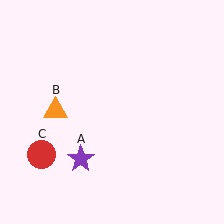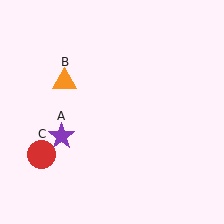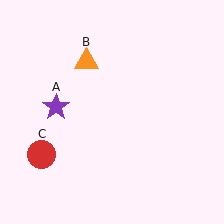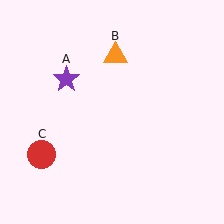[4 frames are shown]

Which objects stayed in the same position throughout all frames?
Red circle (object C) remained stationary.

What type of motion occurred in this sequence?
The purple star (object A), orange triangle (object B) rotated clockwise around the center of the scene.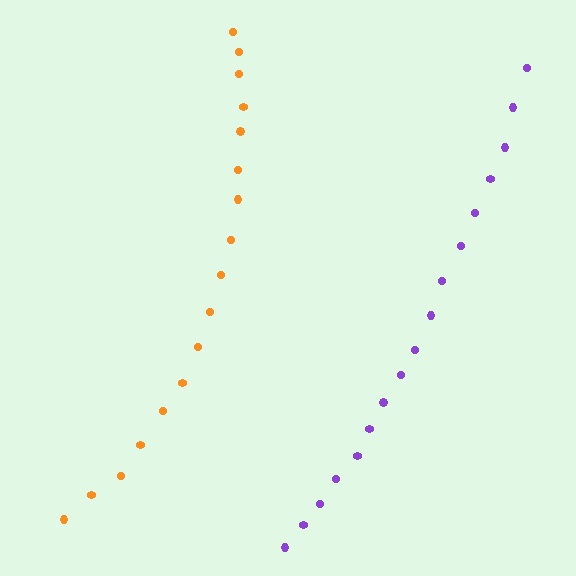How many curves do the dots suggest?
There are 2 distinct paths.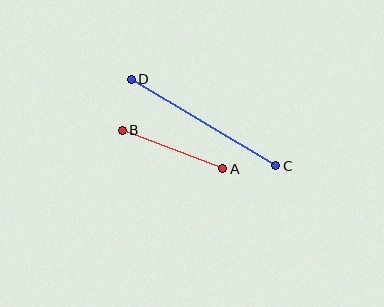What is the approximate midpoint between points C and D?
The midpoint is at approximately (203, 122) pixels.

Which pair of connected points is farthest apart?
Points C and D are farthest apart.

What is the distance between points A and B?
The distance is approximately 108 pixels.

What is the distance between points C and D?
The distance is approximately 168 pixels.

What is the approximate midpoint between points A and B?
The midpoint is at approximately (173, 150) pixels.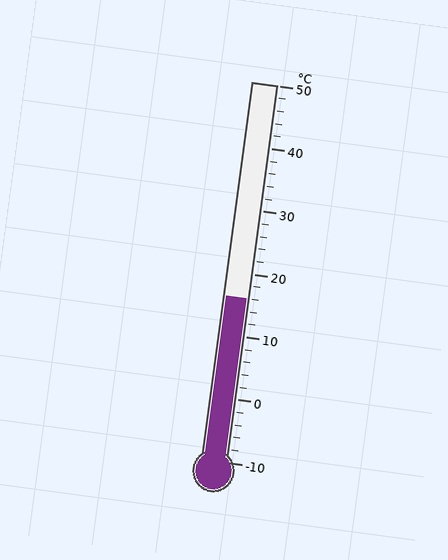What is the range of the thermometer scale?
The thermometer scale ranges from -10°C to 50°C.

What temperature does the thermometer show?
The thermometer shows approximately 16°C.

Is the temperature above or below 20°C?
The temperature is below 20°C.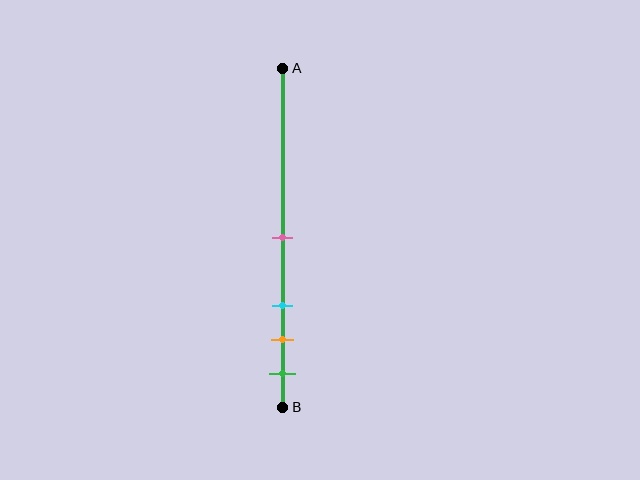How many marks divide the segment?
There are 4 marks dividing the segment.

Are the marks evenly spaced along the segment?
No, the marks are not evenly spaced.